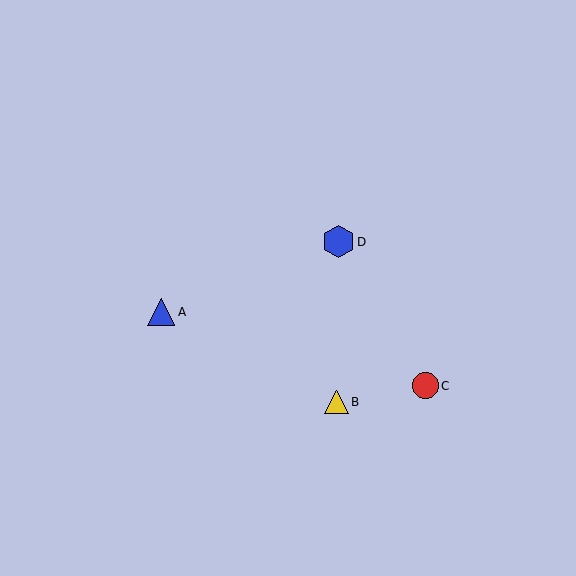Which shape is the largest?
The blue hexagon (labeled D) is the largest.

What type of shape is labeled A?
Shape A is a blue triangle.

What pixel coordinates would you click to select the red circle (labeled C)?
Click at (425, 386) to select the red circle C.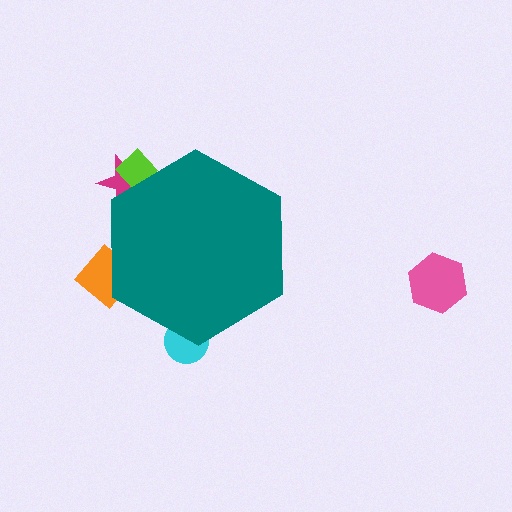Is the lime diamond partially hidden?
Yes, the lime diamond is partially hidden behind the teal hexagon.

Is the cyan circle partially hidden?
Yes, the cyan circle is partially hidden behind the teal hexagon.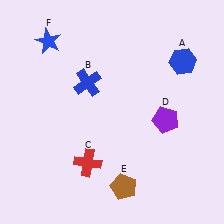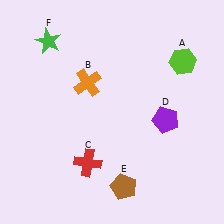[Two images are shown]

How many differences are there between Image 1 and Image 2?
There are 3 differences between the two images.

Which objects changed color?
A changed from blue to lime. B changed from blue to orange. F changed from blue to green.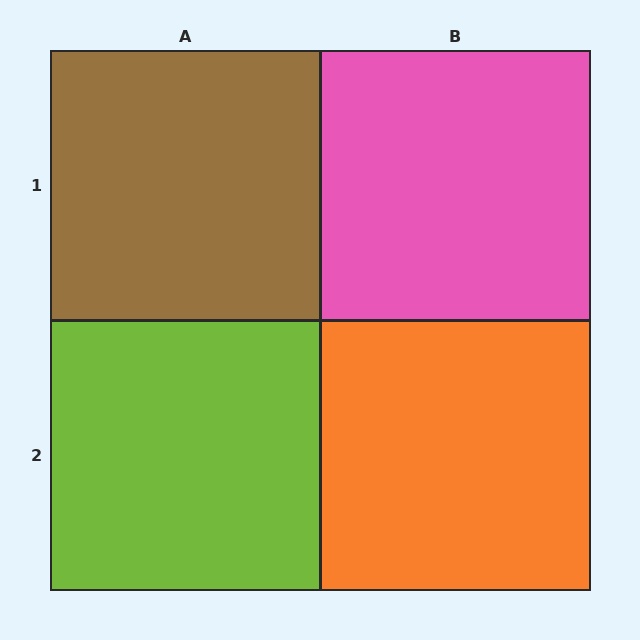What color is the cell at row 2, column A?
Lime.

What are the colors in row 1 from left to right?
Brown, pink.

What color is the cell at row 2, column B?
Orange.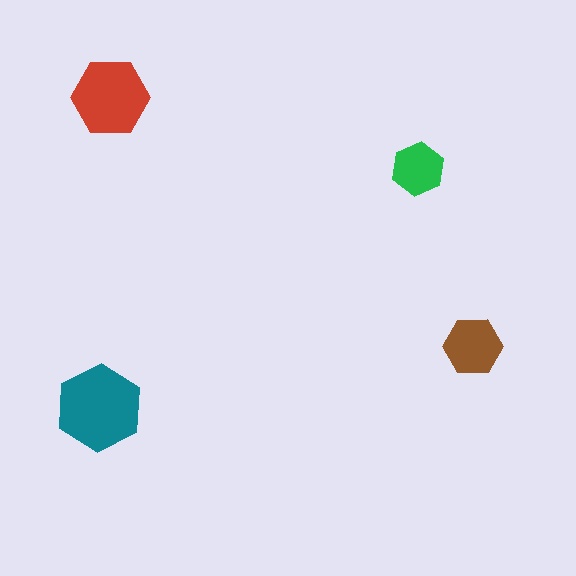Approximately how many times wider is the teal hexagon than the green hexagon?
About 1.5 times wider.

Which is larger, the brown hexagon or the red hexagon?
The red one.